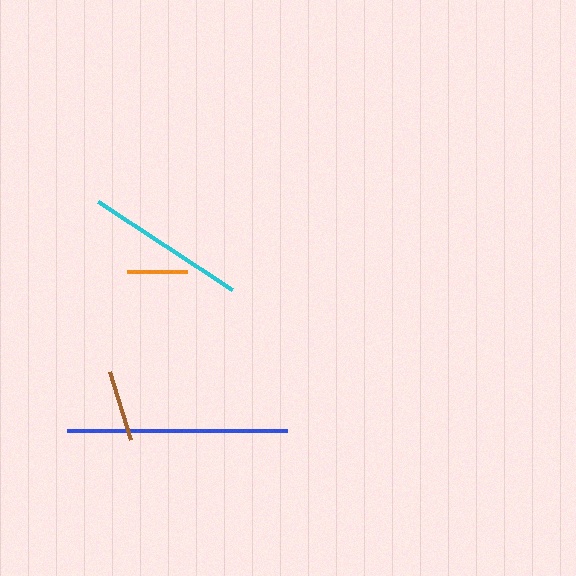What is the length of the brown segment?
The brown segment is approximately 71 pixels long.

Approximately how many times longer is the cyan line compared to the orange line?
The cyan line is approximately 2.7 times the length of the orange line.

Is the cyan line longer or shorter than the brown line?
The cyan line is longer than the brown line.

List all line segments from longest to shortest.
From longest to shortest: blue, cyan, brown, orange.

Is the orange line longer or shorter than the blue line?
The blue line is longer than the orange line.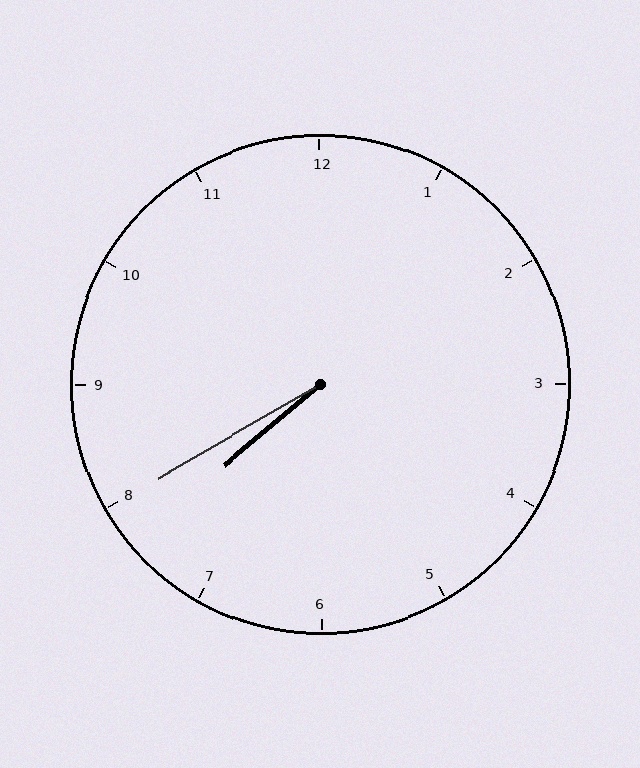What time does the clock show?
7:40.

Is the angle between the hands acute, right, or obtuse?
It is acute.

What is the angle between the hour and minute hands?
Approximately 10 degrees.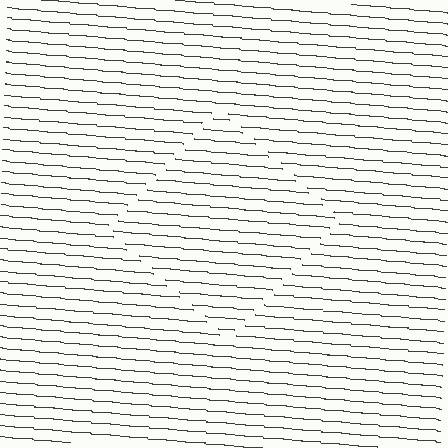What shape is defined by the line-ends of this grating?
An illusory square. The interior of the shape contains the same grating, shifted by half a period — the contour is defined by the phase discontinuity where line-ends from the inner and outer gratings abut.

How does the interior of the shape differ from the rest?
The interior of the shape contains the same grating, shifted by half a period — the contour is defined by the phase discontinuity where line-ends from the inner and outer gratings abut.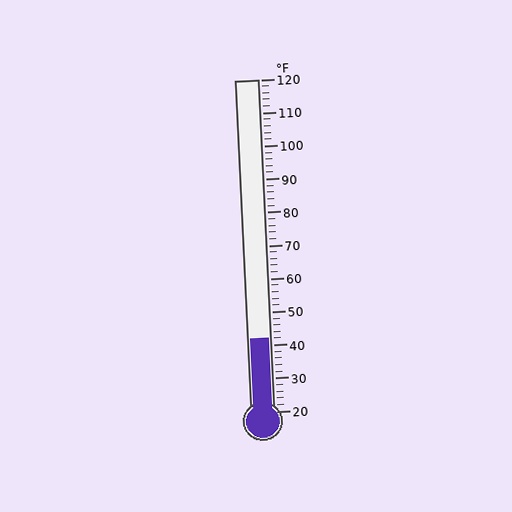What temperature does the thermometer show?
The thermometer shows approximately 42°F.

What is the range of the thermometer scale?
The thermometer scale ranges from 20°F to 120°F.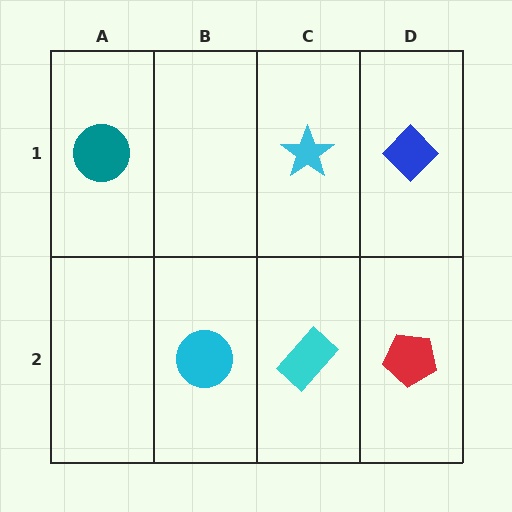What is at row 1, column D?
A blue diamond.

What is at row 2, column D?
A red pentagon.